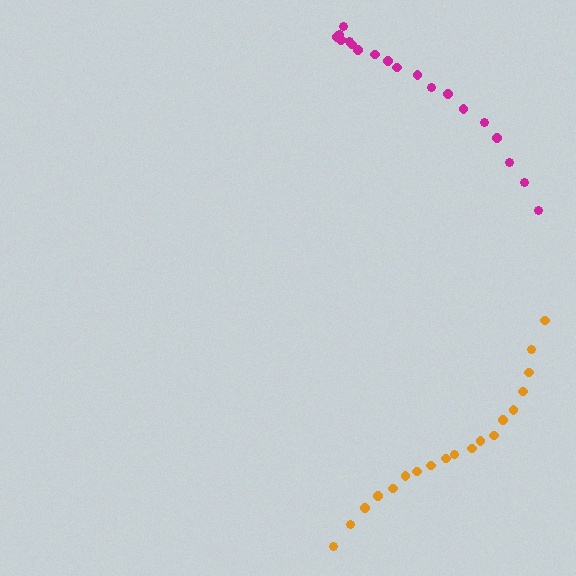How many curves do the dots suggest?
There are 2 distinct paths.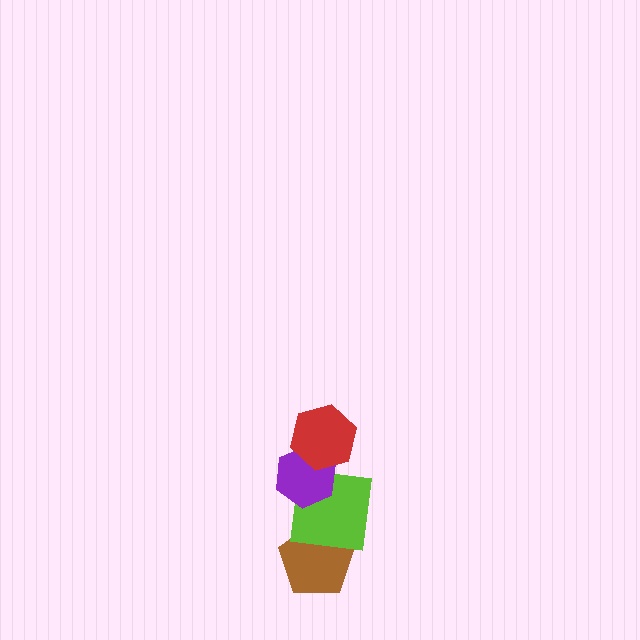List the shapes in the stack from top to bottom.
From top to bottom: the red hexagon, the purple hexagon, the lime square, the brown pentagon.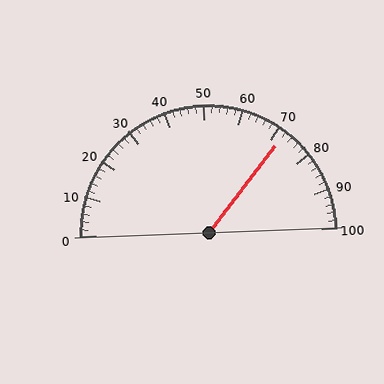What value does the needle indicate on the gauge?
The needle indicates approximately 72.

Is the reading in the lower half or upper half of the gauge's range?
The reading is in the upper half of the range (0 to 100).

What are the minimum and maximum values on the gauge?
The gauge ranges from 0 to 100.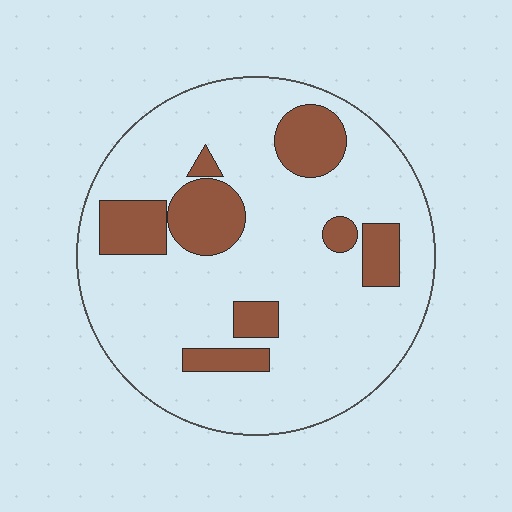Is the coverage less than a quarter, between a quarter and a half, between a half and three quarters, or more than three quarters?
Less than a quarter.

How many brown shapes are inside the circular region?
8.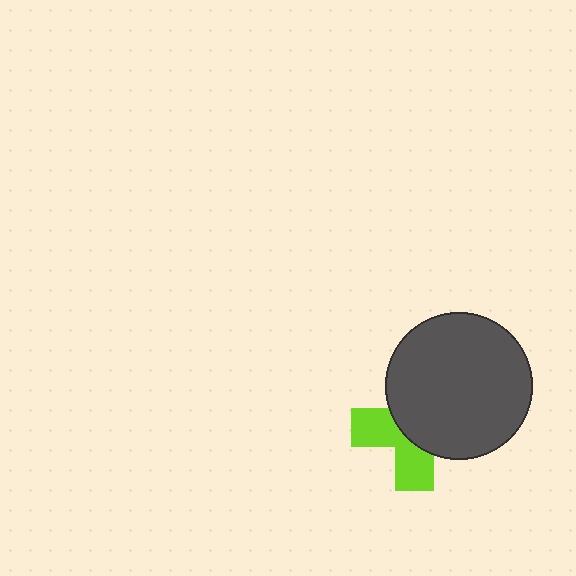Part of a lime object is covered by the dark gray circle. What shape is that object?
It is a cross.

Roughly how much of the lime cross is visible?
A small part of it is visible (roughly 42%).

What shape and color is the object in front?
The object in front is a dark gray circle.